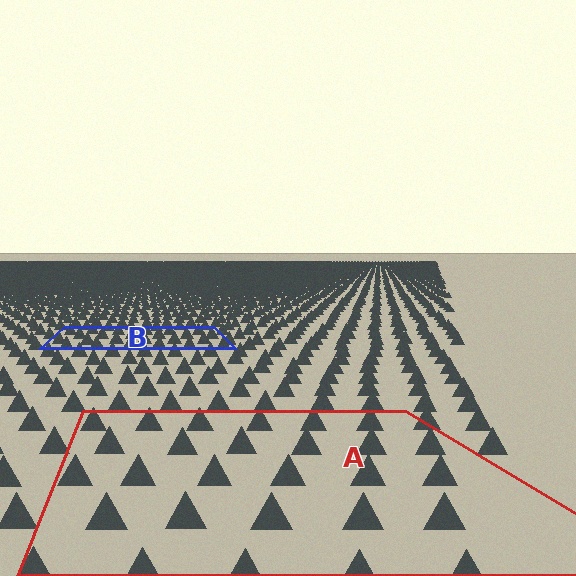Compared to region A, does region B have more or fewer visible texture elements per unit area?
Region B has more texture elements per unit area — they are packed more densely because it is farther away.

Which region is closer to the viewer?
Region A is closer. The texture elements there are larger and more spread out.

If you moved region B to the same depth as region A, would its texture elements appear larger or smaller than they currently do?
They would appear larger. At a closer depth, the same texture elements are projected at a bigger on-screen size.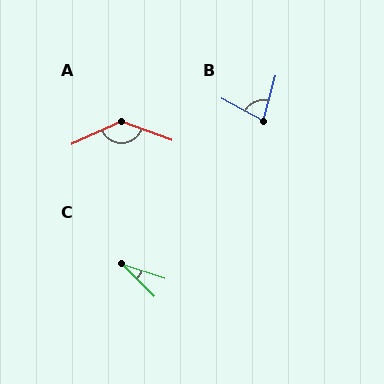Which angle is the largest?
A, at approximately 135 degrees.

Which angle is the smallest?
C, at approximately 26 degrees.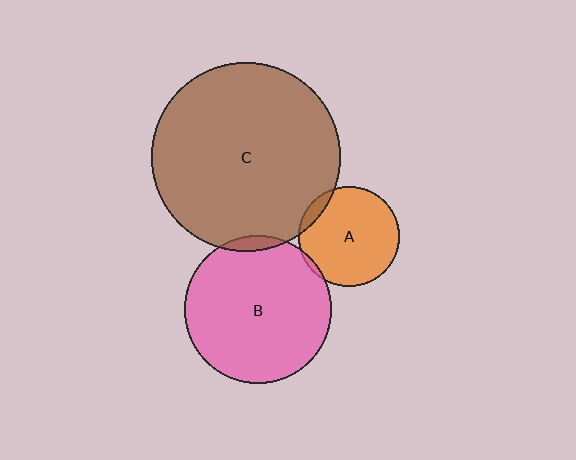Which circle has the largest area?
Circle C (brown).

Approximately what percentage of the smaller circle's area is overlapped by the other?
Approximately 5%.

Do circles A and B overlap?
Yes.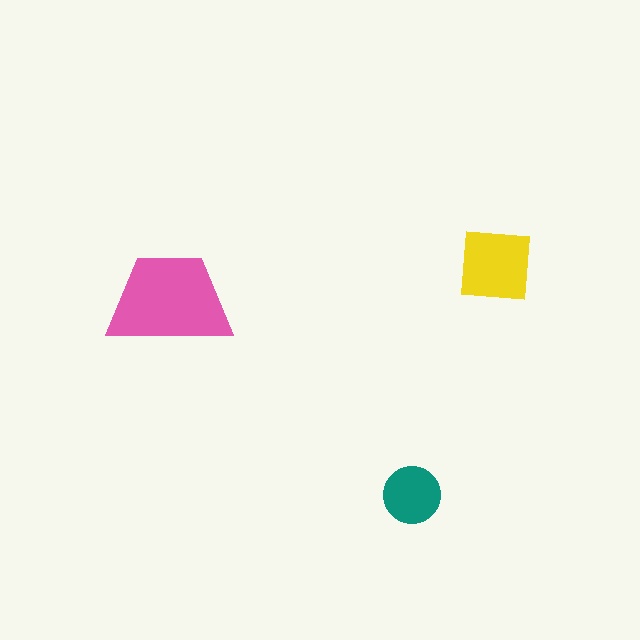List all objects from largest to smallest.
The pink trapezoid, the yellow square, the teal circle.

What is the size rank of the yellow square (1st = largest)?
2nd.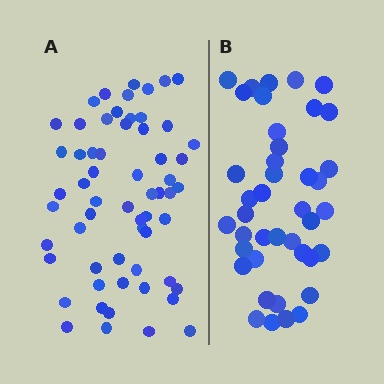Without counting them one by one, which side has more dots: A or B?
Region A (the left region) has more dots.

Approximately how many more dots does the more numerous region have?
Region A has approximately 20 more dots than region B.